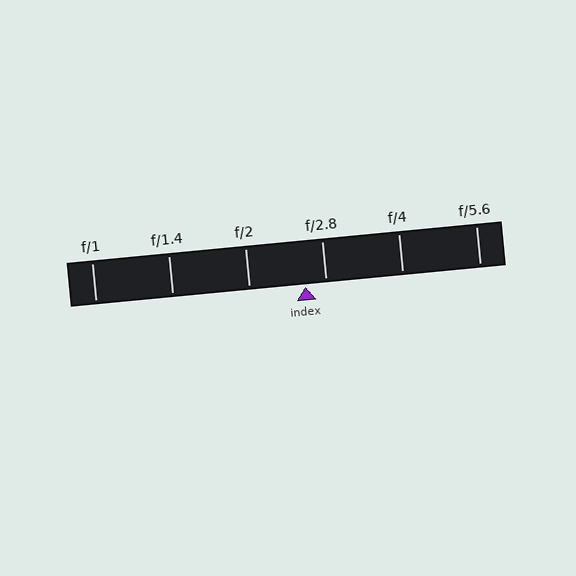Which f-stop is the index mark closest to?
The index mark is closest to f/2.8.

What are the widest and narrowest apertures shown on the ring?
The widest aperture shown is f/1 and the narrowest is f/5.6.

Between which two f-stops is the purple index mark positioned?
The index mark is between f/2 and f/2.8.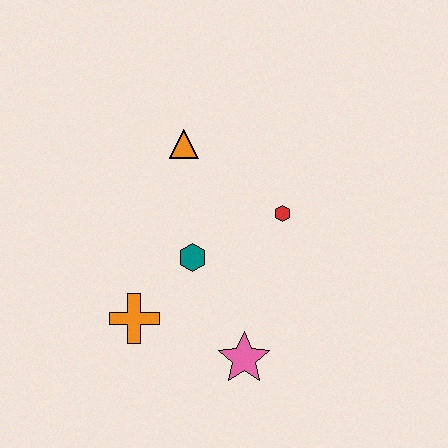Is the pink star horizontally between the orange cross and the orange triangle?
No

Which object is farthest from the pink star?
The orange triangle is farthest from the pink star.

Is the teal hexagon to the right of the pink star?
No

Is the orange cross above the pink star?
Yes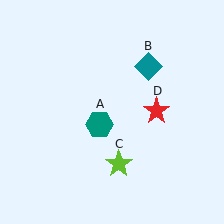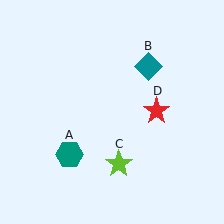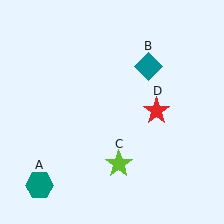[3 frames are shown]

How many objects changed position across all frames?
1 object changed position: teal hexagon (object A).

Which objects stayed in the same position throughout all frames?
Teal diamond (object B) and lime star (object C) and red star (object D) remained stationary.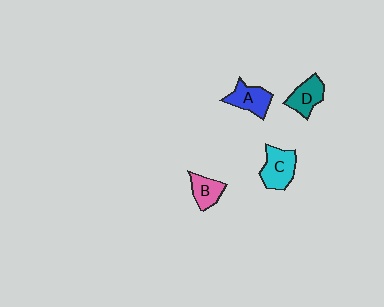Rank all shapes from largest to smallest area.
From largest to smallest: C (cyan), A (blue), D (teal), B (pink).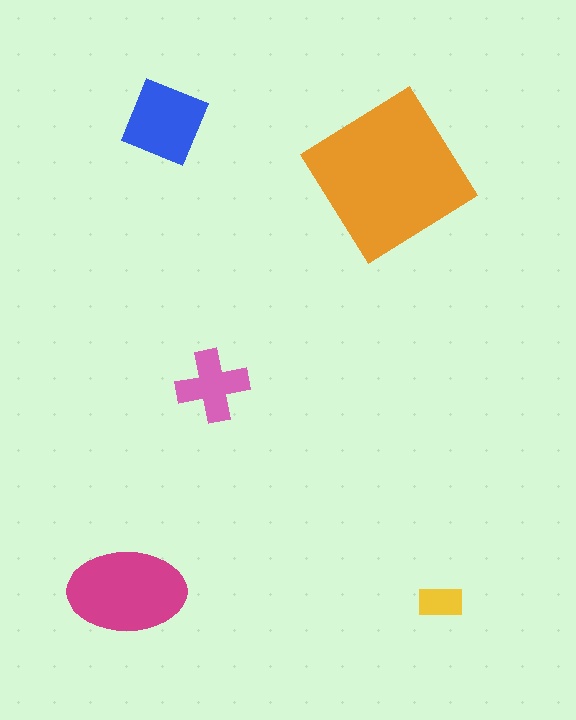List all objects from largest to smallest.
The orange diamond, the magenta ellipse, the blue diamond, the pink cross, the yellow rectangle.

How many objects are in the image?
There are 5 objects in the image.